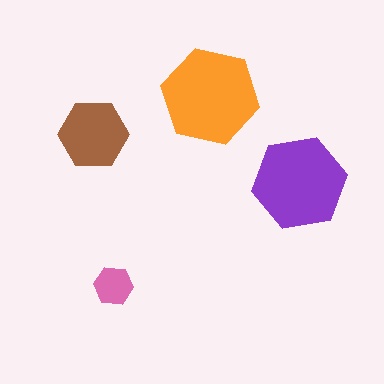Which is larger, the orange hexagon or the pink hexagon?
The orange one.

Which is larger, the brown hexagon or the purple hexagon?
The purple one.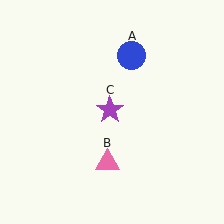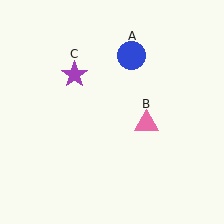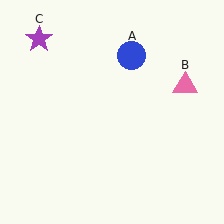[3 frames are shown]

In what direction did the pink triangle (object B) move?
The pink triangle (object B) moved up and to the right.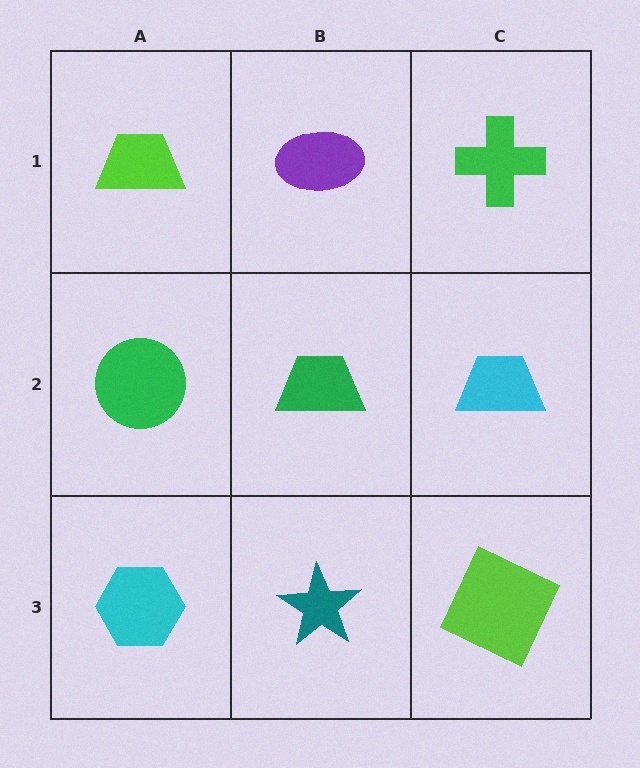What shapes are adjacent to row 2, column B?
A purple ellipse (row 1, column B), a teal star (row 3, column B), a green circle (row 2, column A), a cyan trapezoid (row 2, column C).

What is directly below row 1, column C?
A cyan trapezoid.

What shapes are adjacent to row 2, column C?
A green cross (row 1, column C), a lime square (row 3, column C), a green trapezoid (row 2, column B).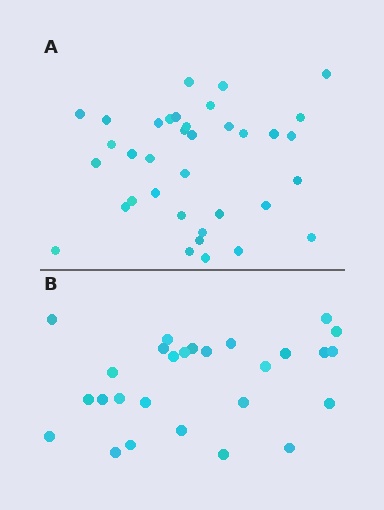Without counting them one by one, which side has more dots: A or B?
Region A (the top region) has more dots.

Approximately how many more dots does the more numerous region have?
Region A has roughly 8 or so more dots than region B.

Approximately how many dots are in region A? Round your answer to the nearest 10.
About 40 dots. (The exact count is 36, which rounds to 40.)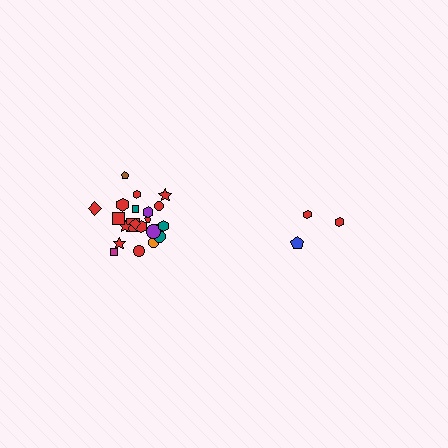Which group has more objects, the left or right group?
The left group.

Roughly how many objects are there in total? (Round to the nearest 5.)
Roughly 25 objects in total.